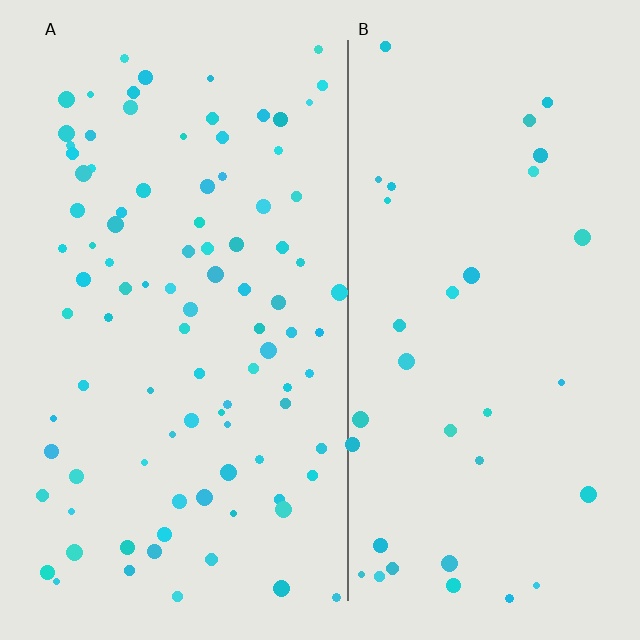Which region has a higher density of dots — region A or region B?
A (the left).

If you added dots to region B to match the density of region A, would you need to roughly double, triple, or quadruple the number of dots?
Approximately triple.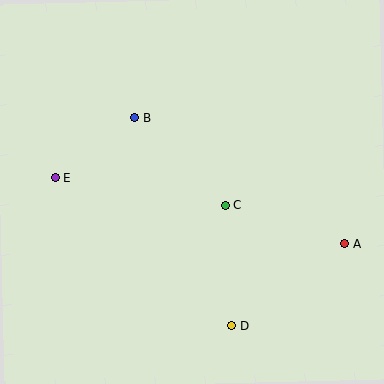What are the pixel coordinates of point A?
Point A is at (345, 244).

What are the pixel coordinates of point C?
Point C is at (226, 205).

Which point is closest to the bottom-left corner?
Point E is closest to the bottom-left corner.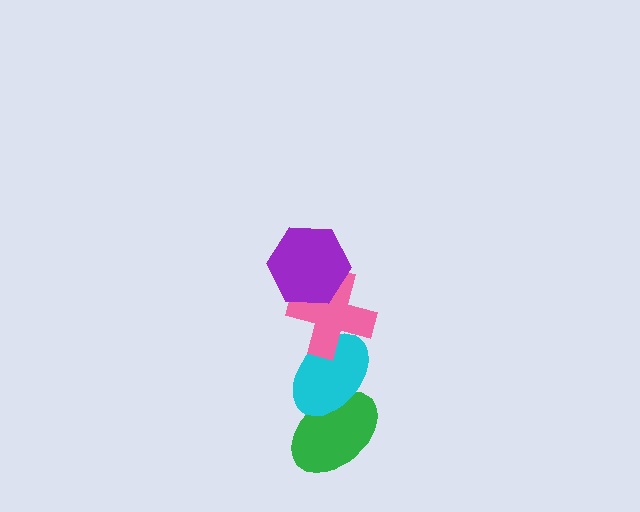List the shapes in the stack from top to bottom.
From top to bottom: the purple hexagon, the pink cross, the cyan ellipse, the green ellipse.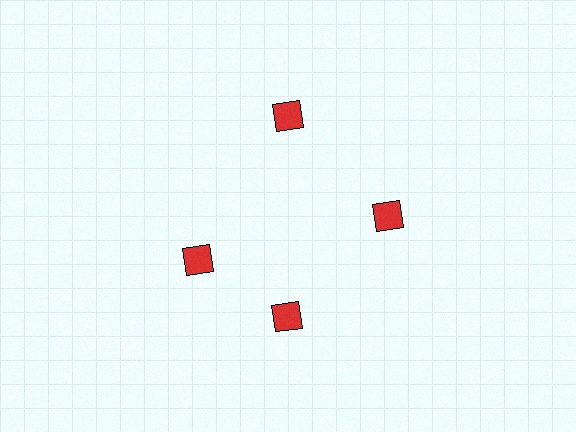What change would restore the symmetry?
The symmetry would be restored by rotating it back into even spacing with its neighbors so that all 4 diamonds sit at equal angles and equal distance from the center.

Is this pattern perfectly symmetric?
No. The 4 red diamonds are arranged in a ring, but one element near the 9 o'clock position is rotated out of alignment along the ring, breaking the 4-fold rotational symmetry.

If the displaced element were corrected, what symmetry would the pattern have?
It would have 4-fold rotational symmetry — the pattern would map onto itself every 90 degrees.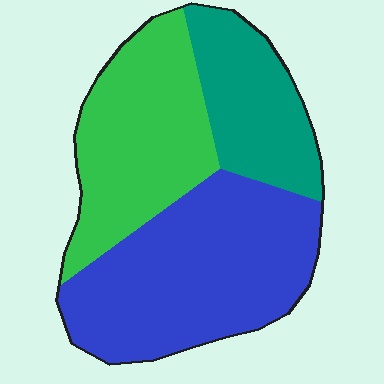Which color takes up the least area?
Teal, at roughly 20%.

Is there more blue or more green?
Blue.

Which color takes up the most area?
Blue, at roughly 45%.